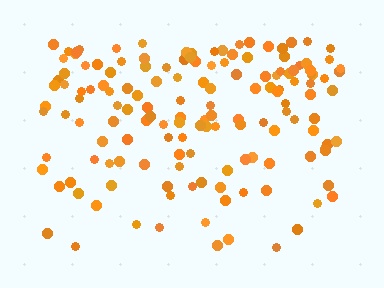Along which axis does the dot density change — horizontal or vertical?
Vertical.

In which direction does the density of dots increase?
From bottom to top, with the top side densest.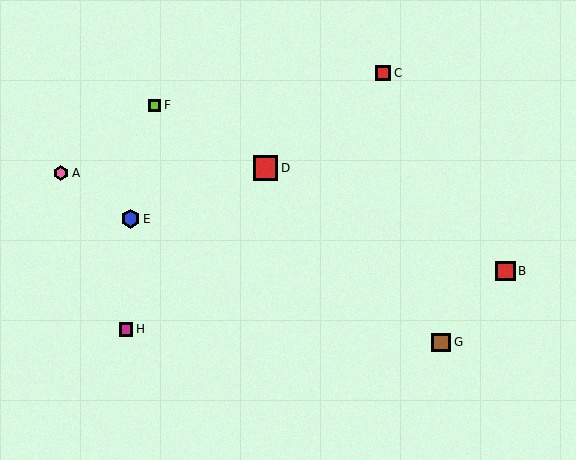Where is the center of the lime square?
The center of the lime square is at (154, 105).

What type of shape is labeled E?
Shape E is a blue hexagon.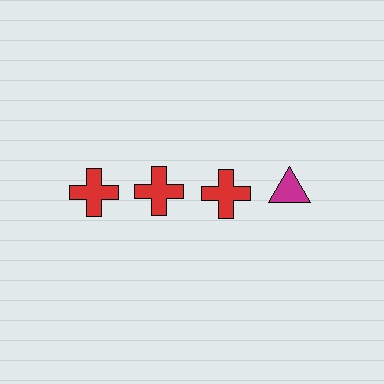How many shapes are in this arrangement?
There are 4 shapes arranged in a grid pattern.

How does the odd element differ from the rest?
It differs in both color (magenta instead of red) and shape (triangle instead of cross).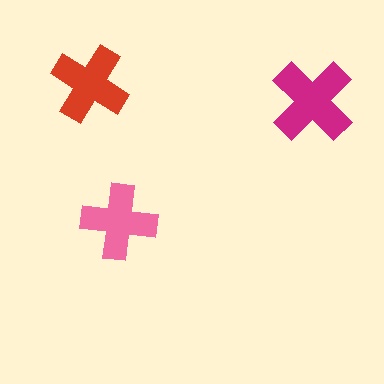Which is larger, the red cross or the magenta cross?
The magenta one.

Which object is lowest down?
The pink cross is bottommost.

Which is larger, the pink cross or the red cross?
The red one.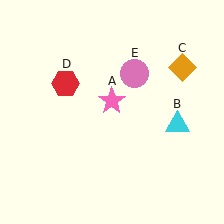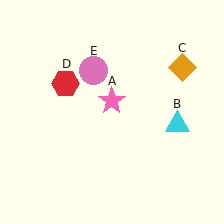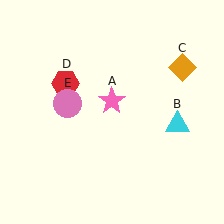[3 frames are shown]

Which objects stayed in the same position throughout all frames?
Pink star (object A) and cyan triangle (object B) and orange diamond (object C) and red hexagon (object D) remained stationary.